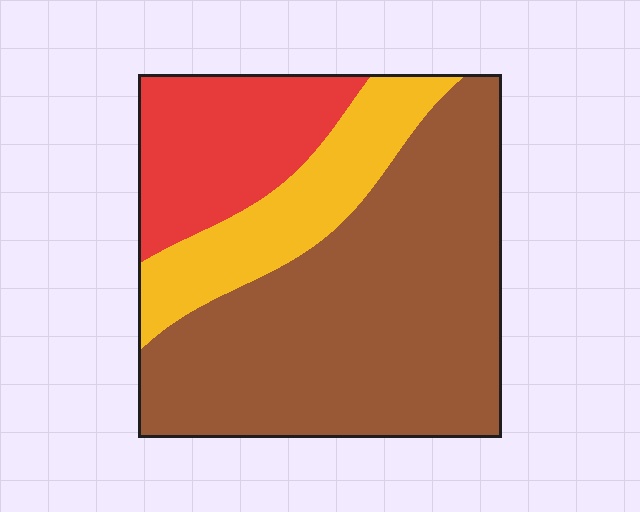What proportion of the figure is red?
Red covers around 20% of the figure.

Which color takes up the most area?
Brown, at roughly 60%.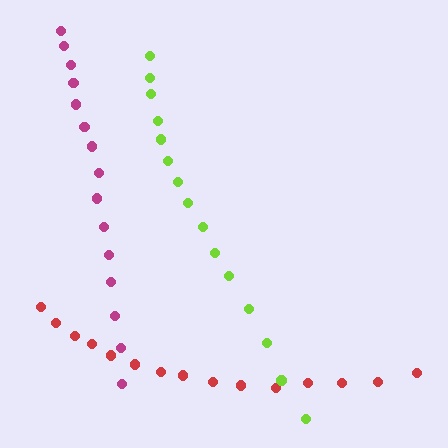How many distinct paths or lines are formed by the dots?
There are 3 distinct paths.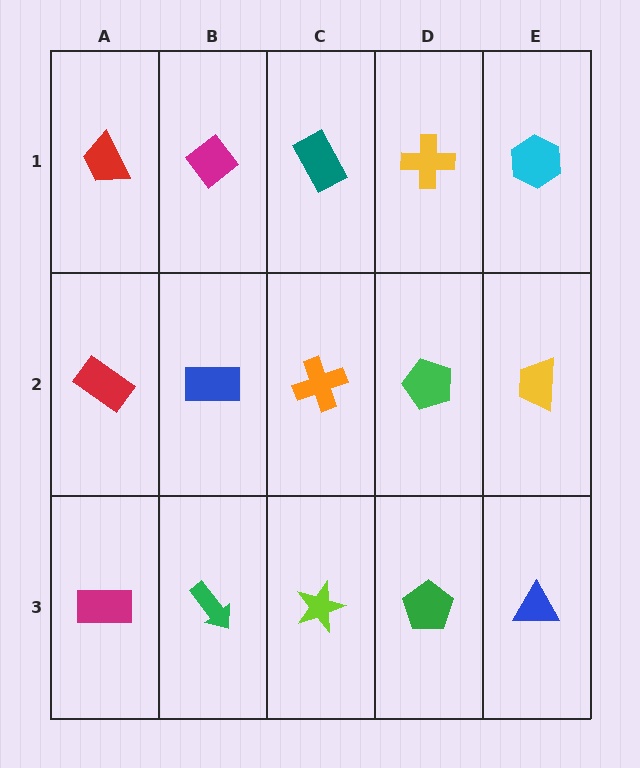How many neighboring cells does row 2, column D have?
4.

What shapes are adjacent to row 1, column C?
An orange cross (row 2, column C), a magenta diamond (row 1, column B), a yellow cross (row 1, column D).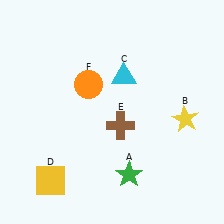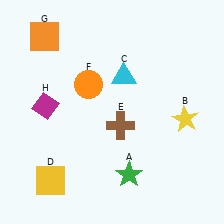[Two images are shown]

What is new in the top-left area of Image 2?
A magenta diamond (H) was added in the top-left area of Image 2.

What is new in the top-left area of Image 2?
An orange square (G) was added in the top-left area of Image 2.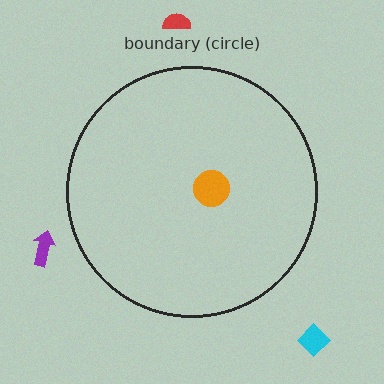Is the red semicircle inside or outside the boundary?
Outside.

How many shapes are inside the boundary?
1 inside, 3 outside.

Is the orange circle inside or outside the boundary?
Inside.